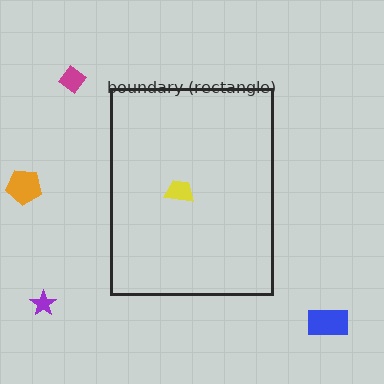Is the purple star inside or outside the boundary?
Outside.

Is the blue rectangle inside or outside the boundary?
Outside.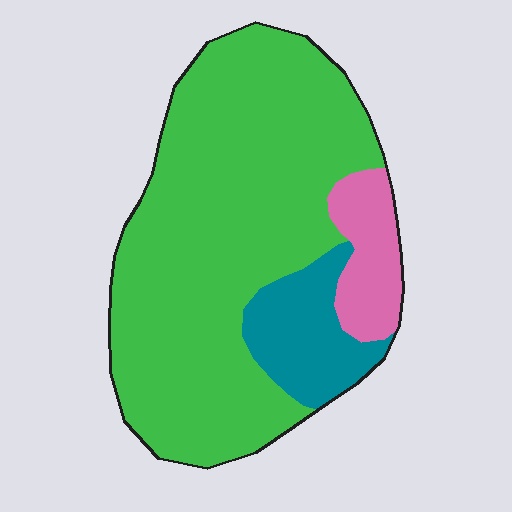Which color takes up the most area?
Green, at roughly 75%.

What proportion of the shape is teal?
Teal takes up less than a quarter of the shape.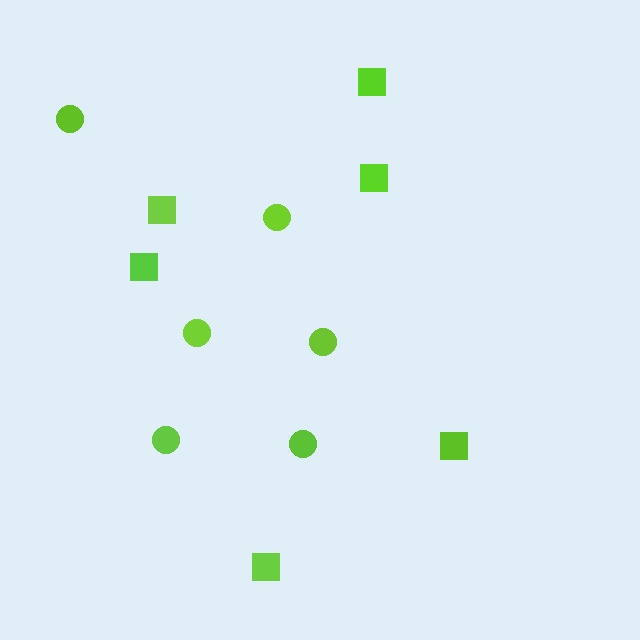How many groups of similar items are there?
There are 2 groups: one group of circles (6) and one group of squares (6).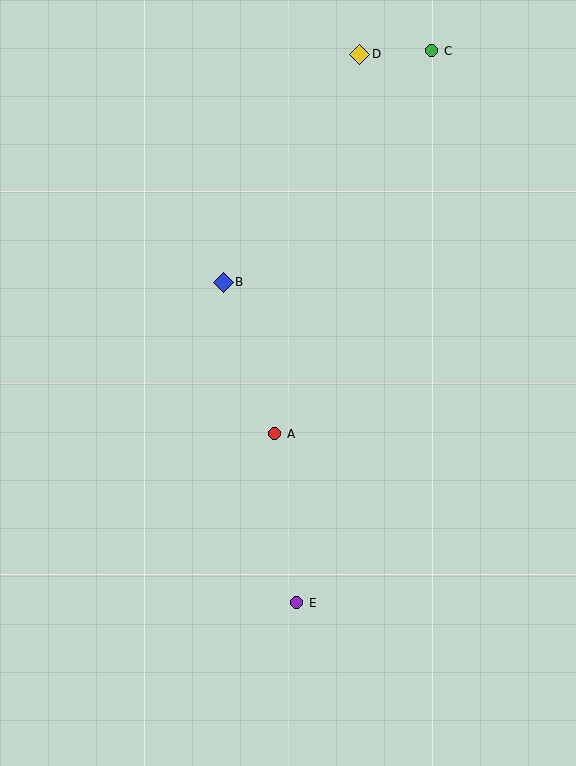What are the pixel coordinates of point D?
Point D is at (360, 54).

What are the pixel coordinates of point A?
Point A is at (275, 434).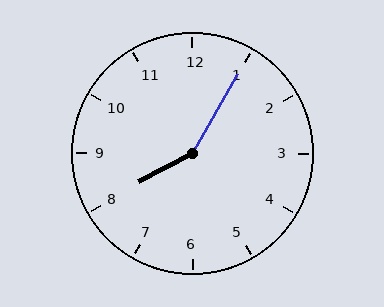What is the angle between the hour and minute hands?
Approximately 148 degrees.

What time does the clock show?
8:05.